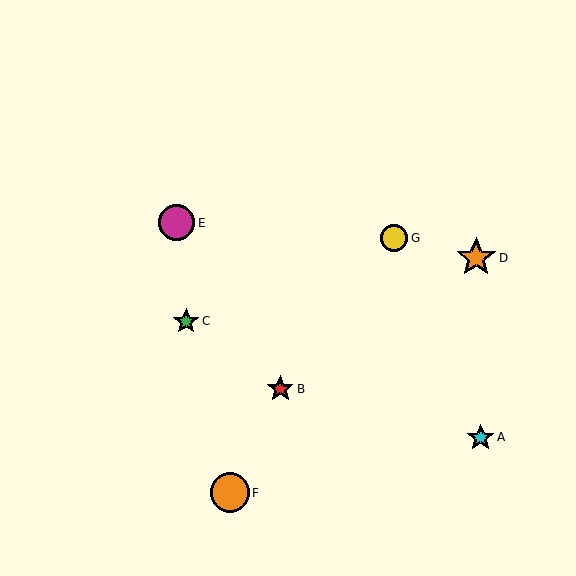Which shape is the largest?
The orange star (labeled D) is the largest.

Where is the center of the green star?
The center of the green star is at (186, 321).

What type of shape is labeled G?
Shape G is a yellow circle.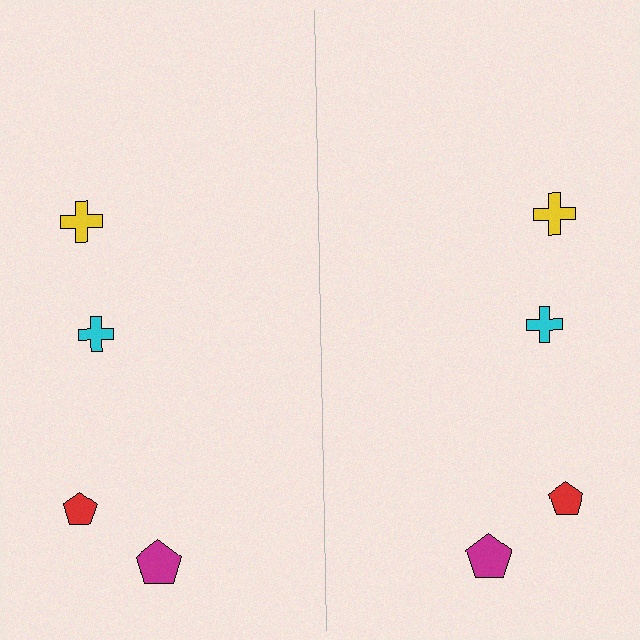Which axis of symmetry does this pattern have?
The pattern has a vertical axis of symmetry running through the center of the image.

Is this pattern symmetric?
Yes, this pattern has bilateral (reflection) symmetry.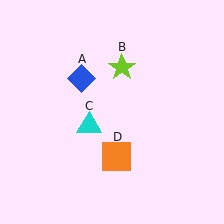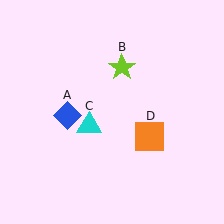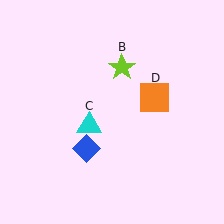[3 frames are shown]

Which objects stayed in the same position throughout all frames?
Lime star (object B) and cyan triangle (object C) remained stationary.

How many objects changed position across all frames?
2 objects changed position: blue diamond (object A), orange square (object D).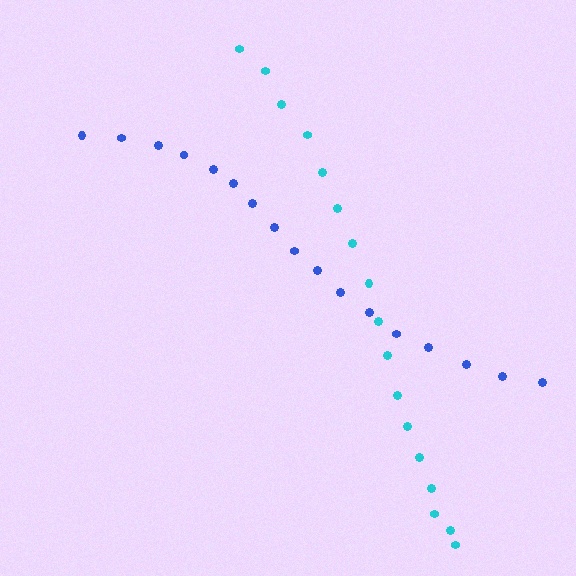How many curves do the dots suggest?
There are 2 distinct paths.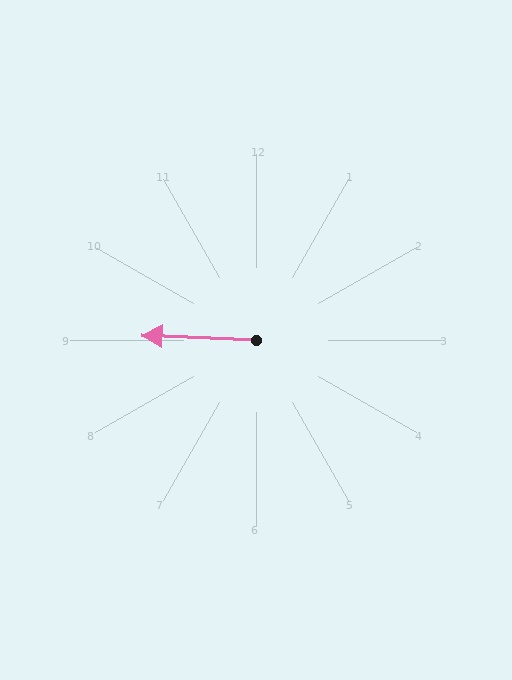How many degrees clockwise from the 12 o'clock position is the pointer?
Approximately 272 degrees.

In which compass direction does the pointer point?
West.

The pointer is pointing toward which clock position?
Roughly 9 o'clock.